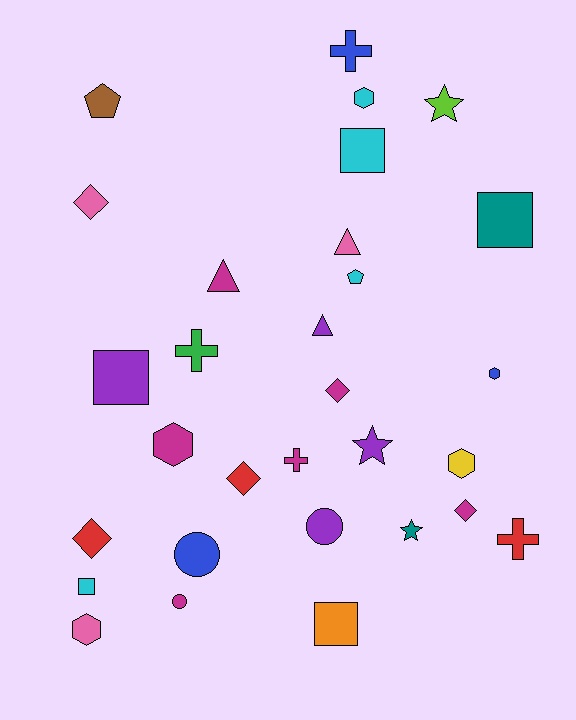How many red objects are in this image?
There are 3 red objects.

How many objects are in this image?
There are 30 objects.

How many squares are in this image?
There are 5 squares.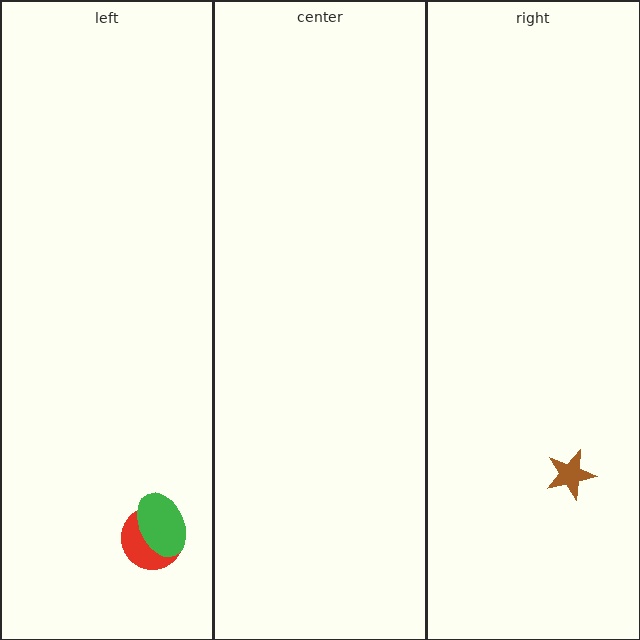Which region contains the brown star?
The right region.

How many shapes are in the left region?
2.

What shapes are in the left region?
The red circle, the green ellipse.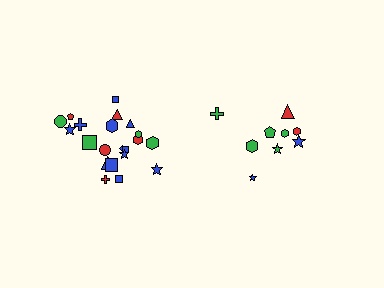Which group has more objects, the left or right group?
The left group.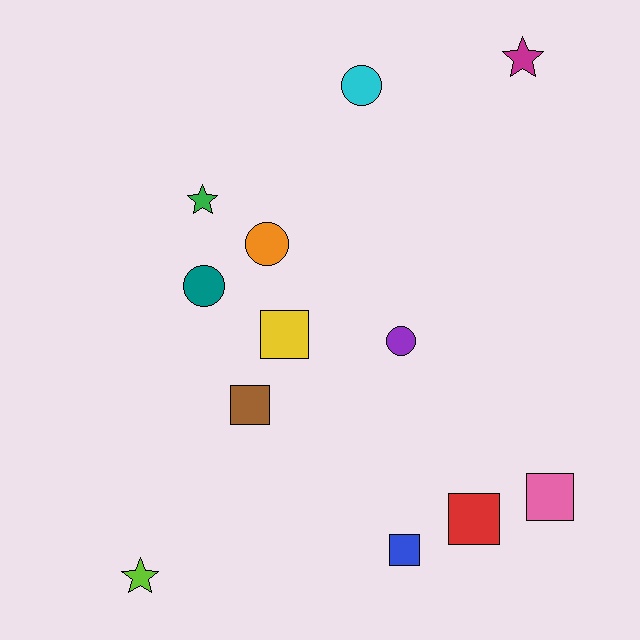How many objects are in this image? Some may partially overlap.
There are 12 objects.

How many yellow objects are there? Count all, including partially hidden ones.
There is 1 yellow object.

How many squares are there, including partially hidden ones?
There are 5 squares.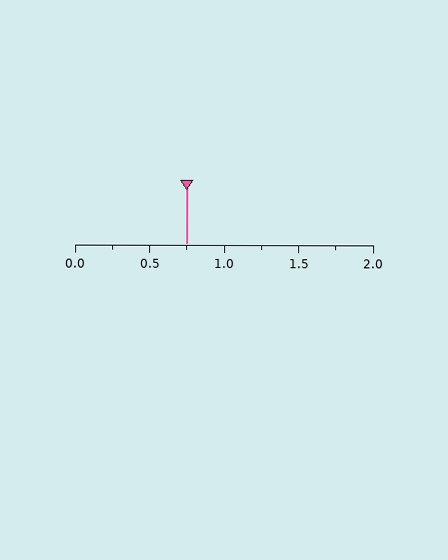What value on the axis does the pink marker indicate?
The marker indicates approximately 0.75.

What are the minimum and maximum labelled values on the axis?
The axis runs from 0.0 to 2.0.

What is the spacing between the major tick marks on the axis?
The major ticks are spaced 0.5 apart.